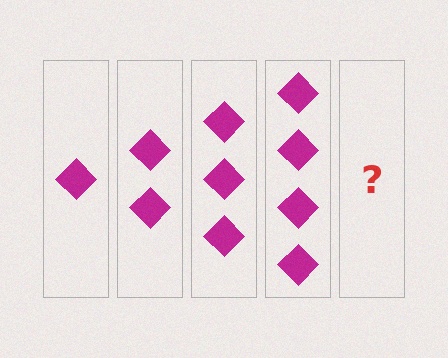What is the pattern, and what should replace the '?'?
The pattern is that each step adds one more diamond. The '?' should be 5 diamonds.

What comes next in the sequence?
The next element should be 5 diamonds.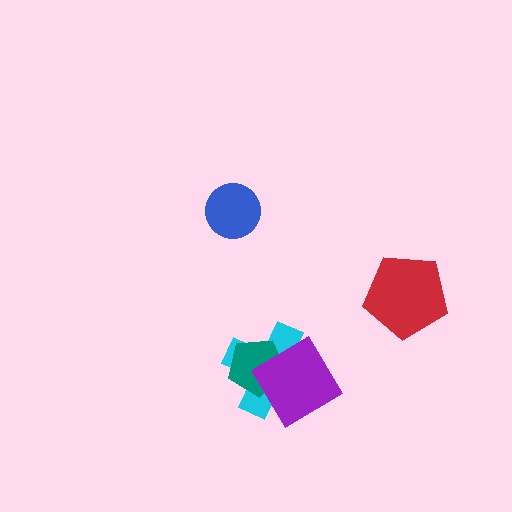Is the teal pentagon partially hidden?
Yes, it is partially covered by another shape.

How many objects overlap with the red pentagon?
0 objects overlap with the red pentagon.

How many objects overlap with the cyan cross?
2 objects overlap with the cyan cross.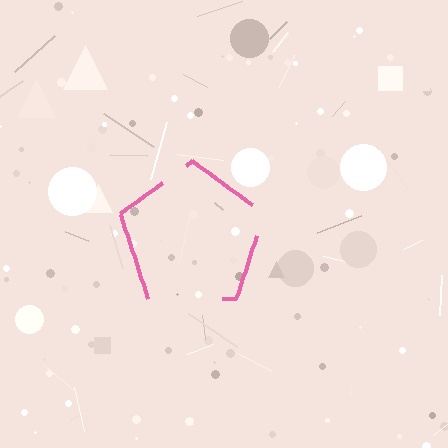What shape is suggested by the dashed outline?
The dashed outline suggests a pentagon.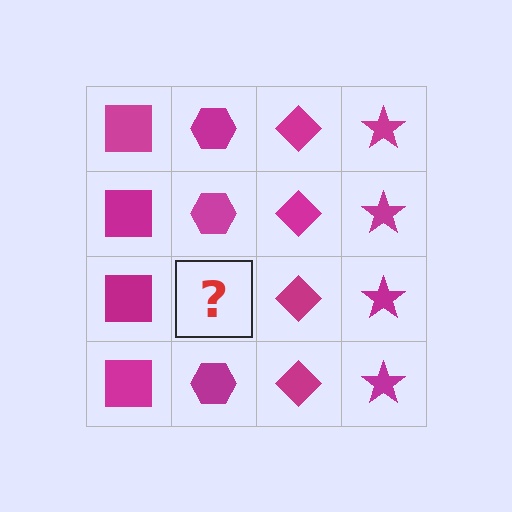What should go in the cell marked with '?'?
The missing cell should contain a magenta hexagon.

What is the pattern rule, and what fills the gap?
The rule is that each column has a consistent shape. The gap should be filled with a magenta hexagon.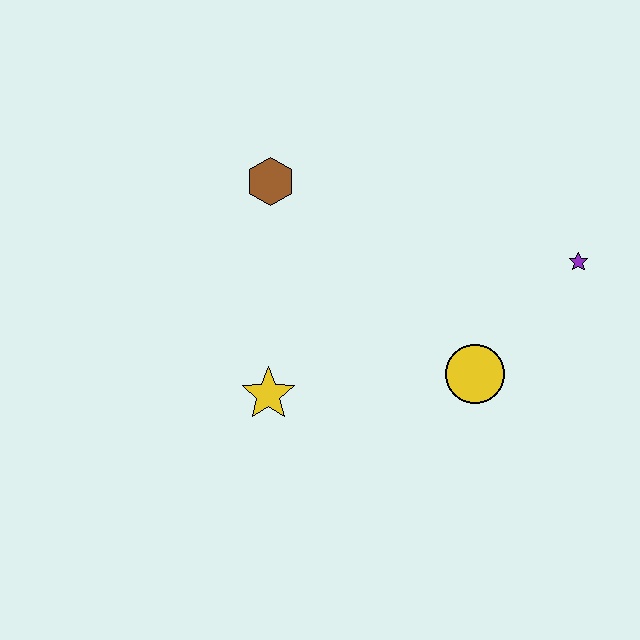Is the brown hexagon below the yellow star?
No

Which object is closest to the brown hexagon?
The yellow star is closest to the brown hexagon.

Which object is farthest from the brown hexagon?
The purple star is farthest from the brown hexagon.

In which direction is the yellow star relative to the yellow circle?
The yellow star is to the left of the yellow circle.